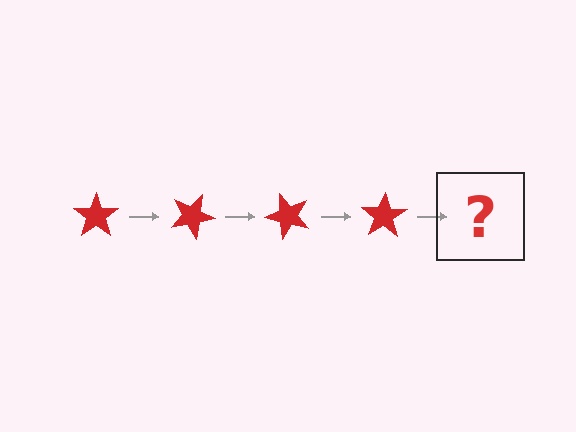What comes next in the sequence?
The next element should be a red star rotated 100 degrees.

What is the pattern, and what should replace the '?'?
The pattern is that the star rotates 25 degrees each step. The '?' should be a red star rotated 100 degrees.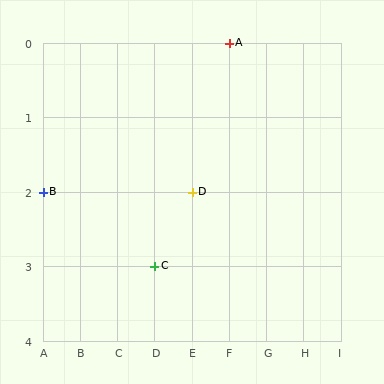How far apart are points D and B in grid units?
Points D and B are 4 columns apart.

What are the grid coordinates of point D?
Point D is at grid coordinates (E, 2).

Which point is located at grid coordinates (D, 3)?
Point C is at (D, 3).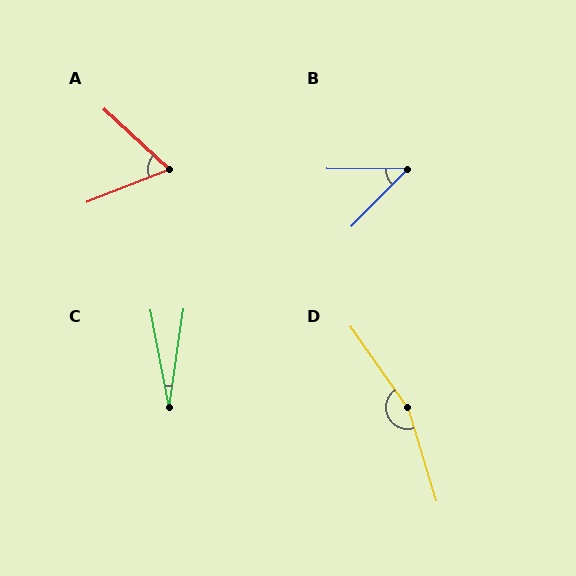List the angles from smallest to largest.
C (19°), B (46°), A (64°), D (162°).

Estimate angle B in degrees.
Approximately 46 degrees.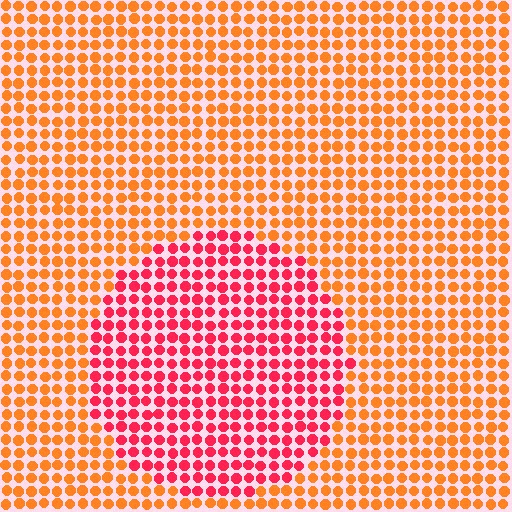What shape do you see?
I see a circle.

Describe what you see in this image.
The image is filled with small orange elements in a uniform arrangement. A circle-shaped region is visible where the elements are tinted to a slightly different hue, forming a subtle color boundary.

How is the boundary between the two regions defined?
The boundary is defined purely by a slight shift in hue (about 39 degrees). Spacing, size, and orientation are identical on both sides.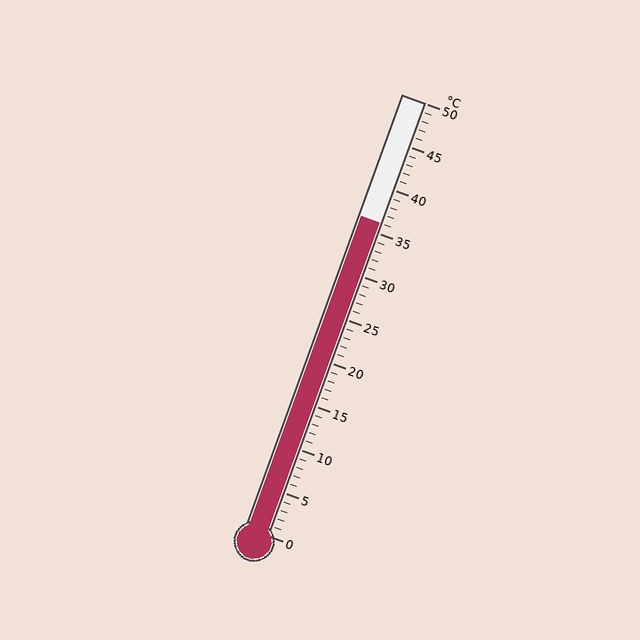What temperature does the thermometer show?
The thermometer shows approximately 36°C.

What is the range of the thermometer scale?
The thermometer scale ranges from 0°C to 50°C.